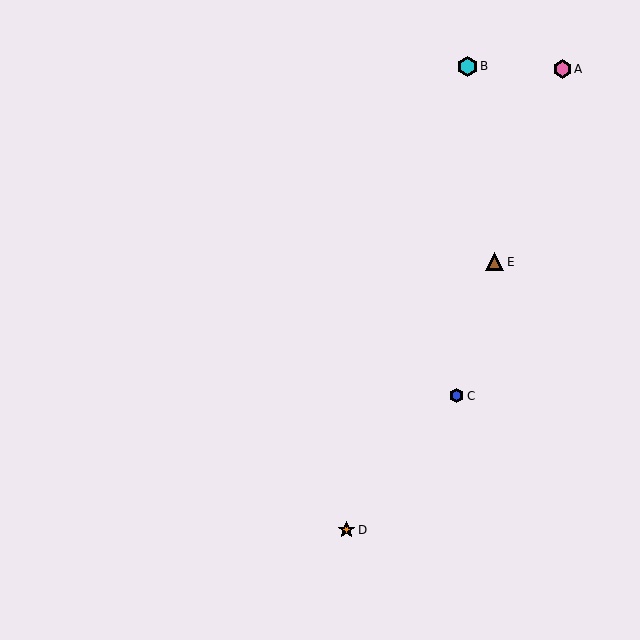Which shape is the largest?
The cyan hexagon (labeled B) is the largest.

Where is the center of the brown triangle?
The center of the brown triangle is at (495, 262).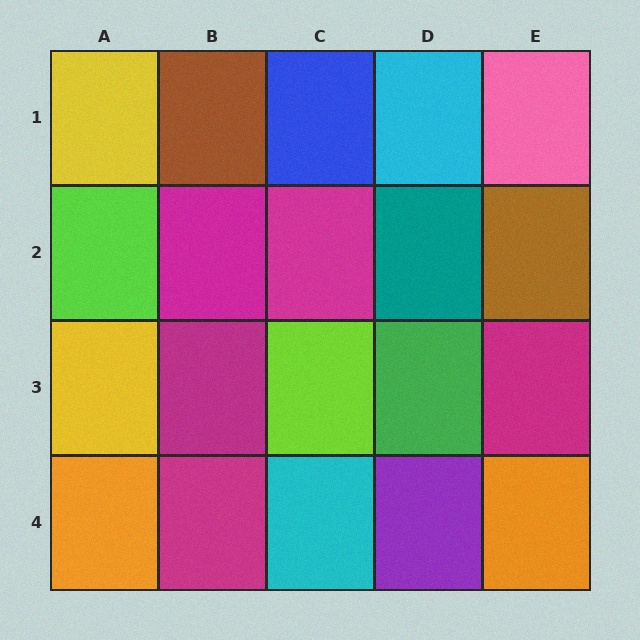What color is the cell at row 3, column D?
Green.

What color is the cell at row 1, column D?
Cyan.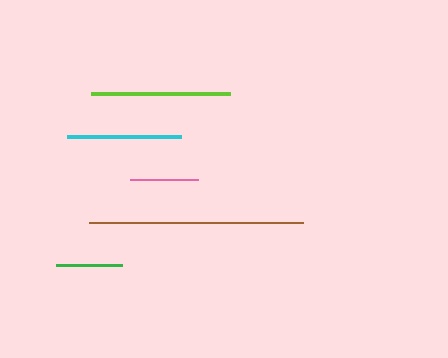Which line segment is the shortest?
The green line is the shortest at approximately 67 pixels.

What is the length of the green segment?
The green segment is approximately 67 pixels long.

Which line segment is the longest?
The brown line is the longest at approximately 213 pixels.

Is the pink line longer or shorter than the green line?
The pink line is longer than the green line.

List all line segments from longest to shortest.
From longest to shortest: brown, lime, cyan, pink, green.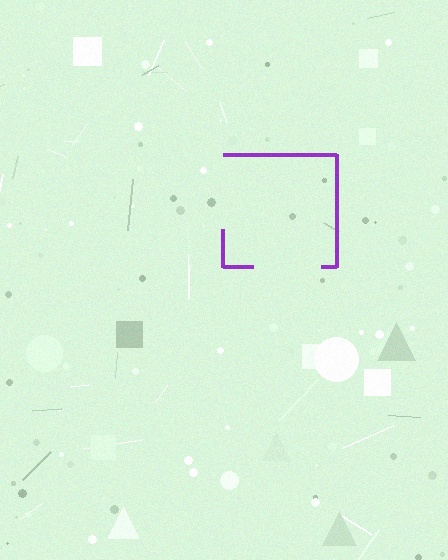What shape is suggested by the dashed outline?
The dashed outline suggests a square.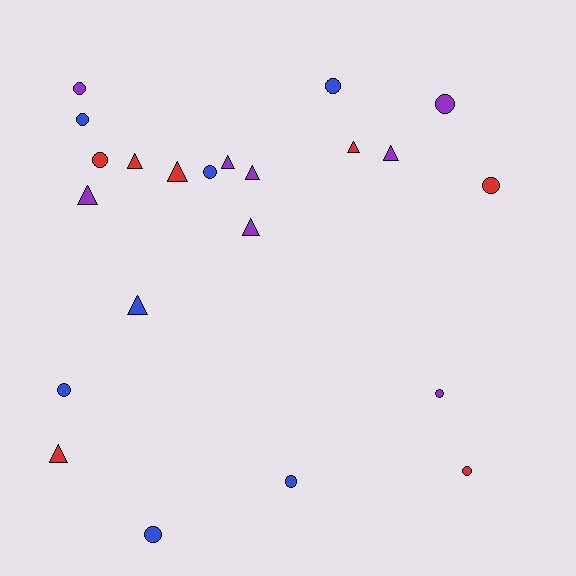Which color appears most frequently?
Purple, with 8 objects.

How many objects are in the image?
There are 22 objects.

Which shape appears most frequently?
Circle, with 12 objects.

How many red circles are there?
There are 3 red circles.